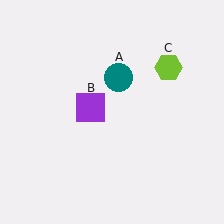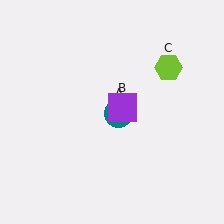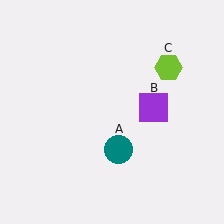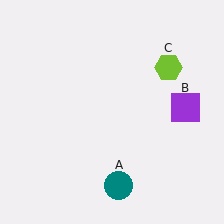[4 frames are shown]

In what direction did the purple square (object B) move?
The purple square (object B) moved right.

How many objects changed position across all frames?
2 objects changed position: teal circle (object A), purple square (object B).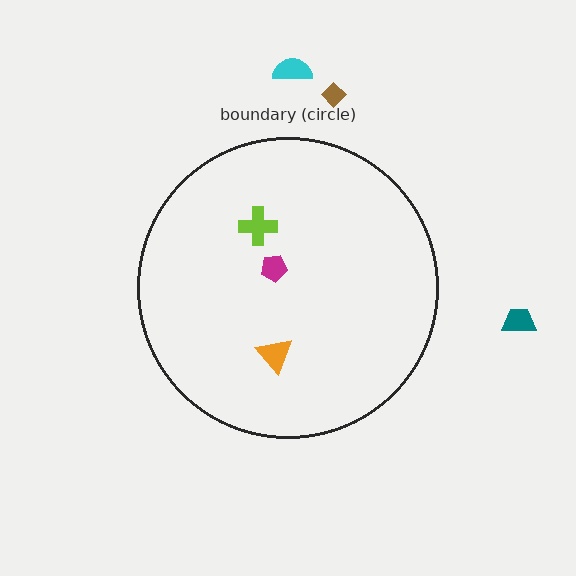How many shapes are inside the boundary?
3 inside, 3 outside.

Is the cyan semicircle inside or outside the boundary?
Outside.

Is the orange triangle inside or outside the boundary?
Inside.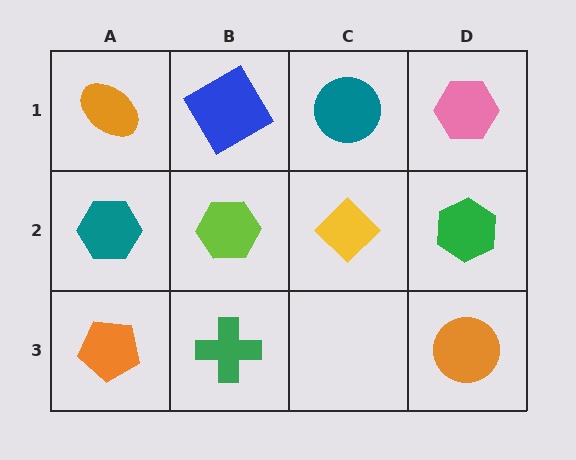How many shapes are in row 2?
4 shapes.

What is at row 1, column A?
An orange ellipse.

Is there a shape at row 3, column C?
No, that cell is empty.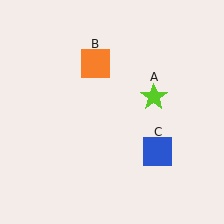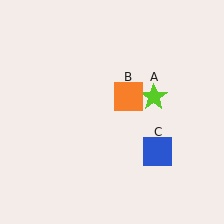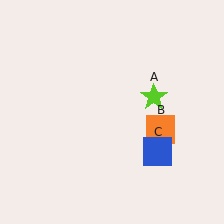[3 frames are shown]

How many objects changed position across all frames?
1 object changed position: orange square (object B).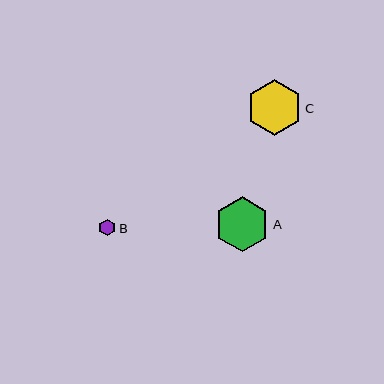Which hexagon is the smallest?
Hexagon B is the smallest with a size of approximately 17 pixels.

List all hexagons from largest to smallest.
From largest to smallest: C, A, B.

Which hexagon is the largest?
Hexagon C is the largest with a size of approximately 56 pixels.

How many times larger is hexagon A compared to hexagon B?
Hexagon A is approximately 3.3 times the size of hexagon B.